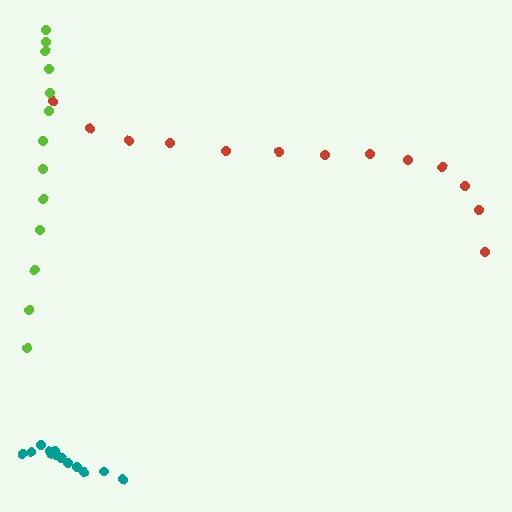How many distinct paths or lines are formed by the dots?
There are 3 distinct paths.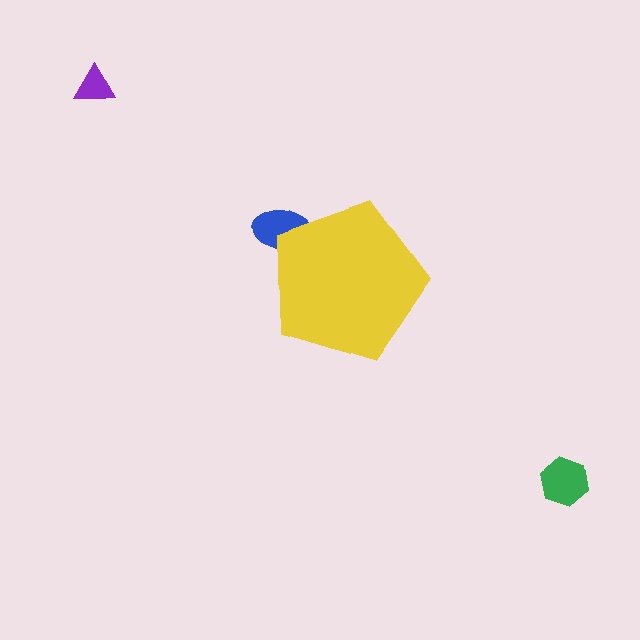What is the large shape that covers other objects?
A yellow pentagon.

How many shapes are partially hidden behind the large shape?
1 shape is partially hidden.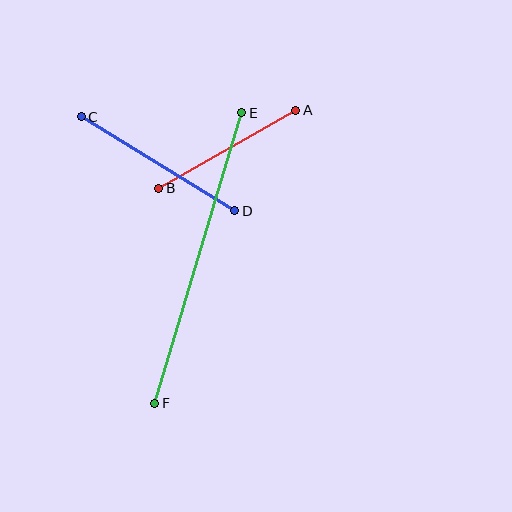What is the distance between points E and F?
The distance is approximately 303 pixels.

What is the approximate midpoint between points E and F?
The midpoint is at approximately (198, 258) pixels.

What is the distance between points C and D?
The distance is approximately 180 pixels.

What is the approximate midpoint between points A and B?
The midpoint is at approximately (227, 149) pixels.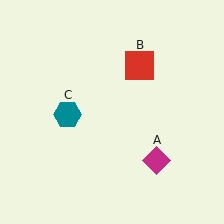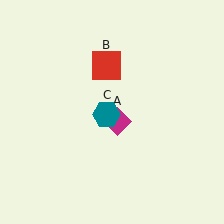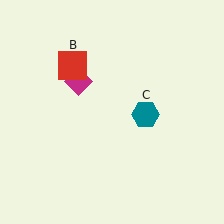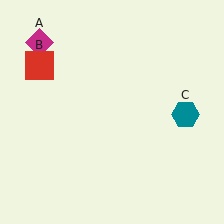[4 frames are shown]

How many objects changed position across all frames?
3 objects changed position: magenta diamond (object A), red square (object B), teal hexagon (object C).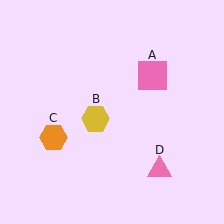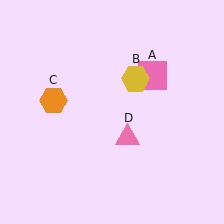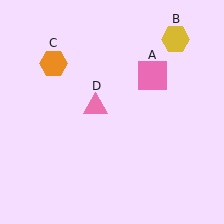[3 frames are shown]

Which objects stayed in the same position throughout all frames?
Pink square (object A) remained stationary.